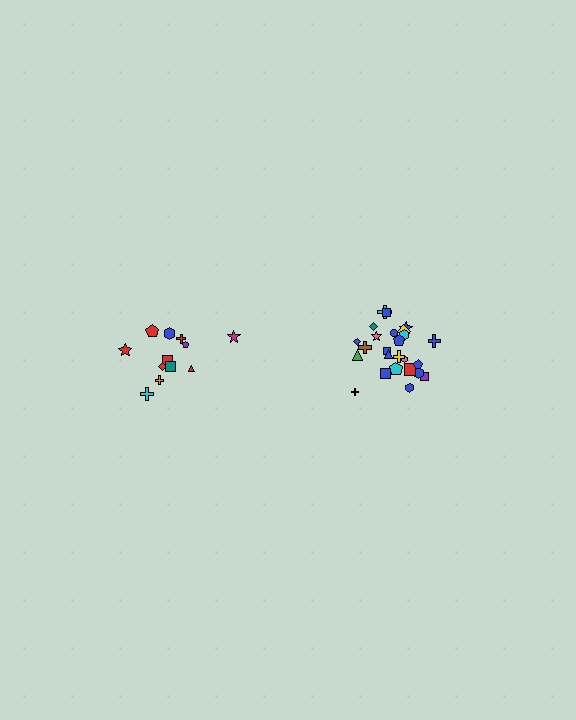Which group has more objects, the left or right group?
The right group.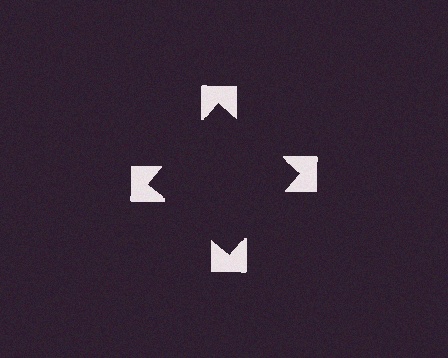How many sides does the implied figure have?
4 sides.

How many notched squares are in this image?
There are 4 — one at each vertex of the illusory square.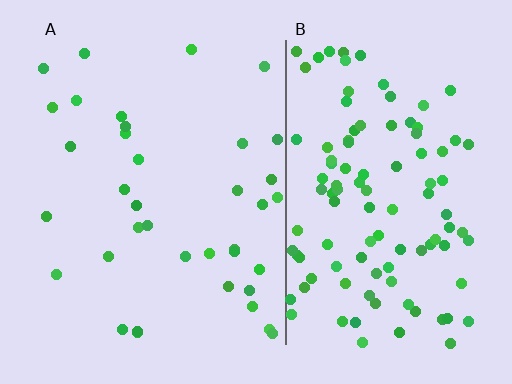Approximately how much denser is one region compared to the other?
Approximately 3.0× — region B over region A.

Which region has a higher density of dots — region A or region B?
B (the right).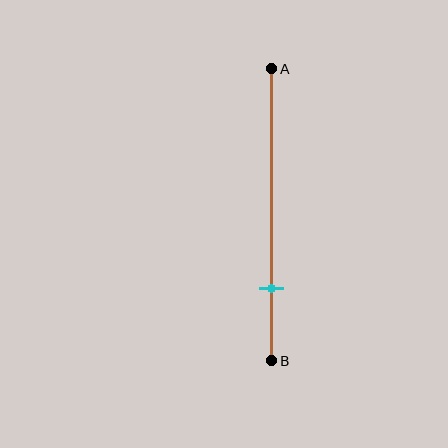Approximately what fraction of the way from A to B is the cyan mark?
The cyan mark is approximately 75% of the way from A to B.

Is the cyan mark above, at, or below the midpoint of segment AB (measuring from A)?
The cyan mark is below the midpoint of segment AB.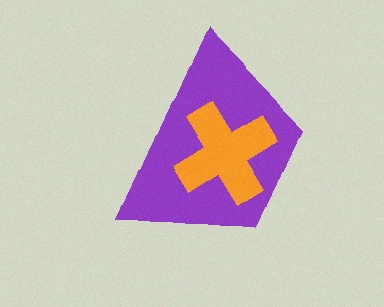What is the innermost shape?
The orange cross.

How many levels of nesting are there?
2.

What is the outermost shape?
The purple trapezoid.